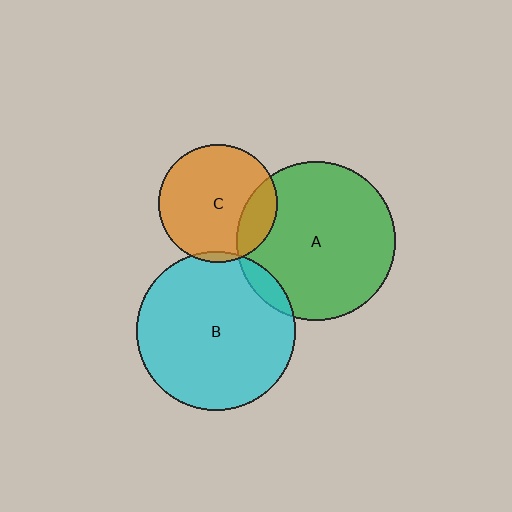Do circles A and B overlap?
Yes.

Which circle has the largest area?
Circle A (green).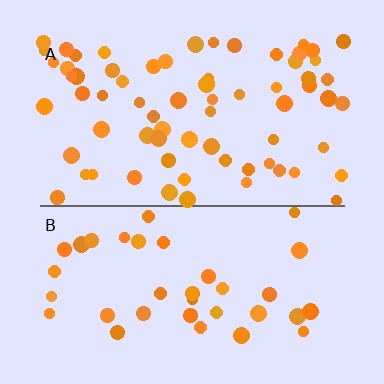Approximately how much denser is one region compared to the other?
Approximately 1.9× — region A over region B.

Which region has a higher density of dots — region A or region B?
A (the top).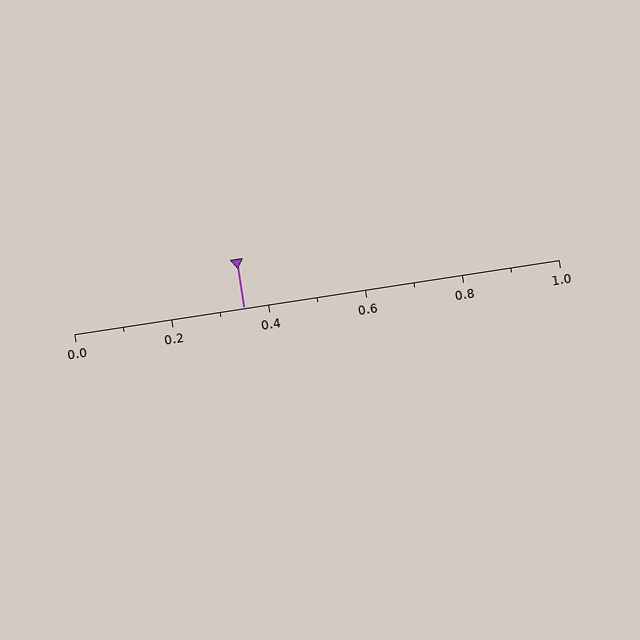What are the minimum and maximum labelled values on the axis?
The axis runs from 0.0 to 1.0.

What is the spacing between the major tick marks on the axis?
The major ticks are spaced 0.2 apart.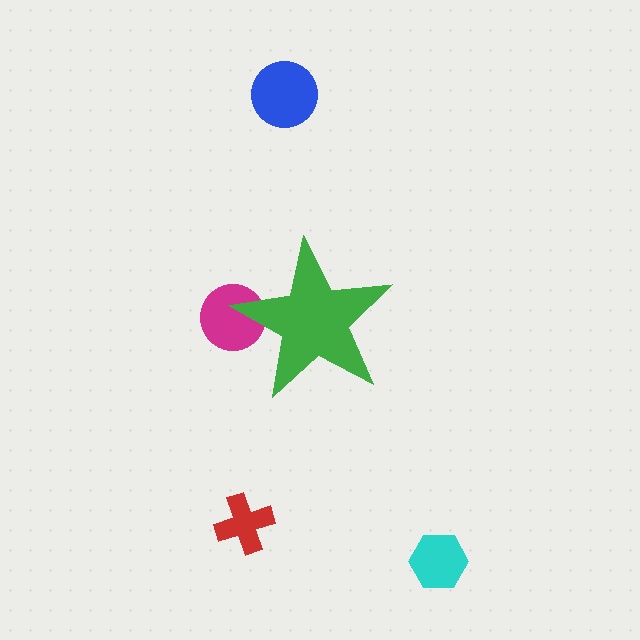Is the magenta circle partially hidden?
Yes, the magenta circle is partially hidden behind the green star.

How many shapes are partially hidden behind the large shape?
1 shape is partially hidden.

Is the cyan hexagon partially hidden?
No, the cyan hexagon is fully visible.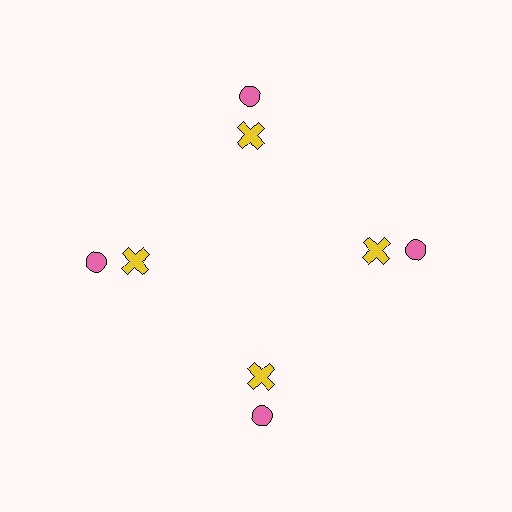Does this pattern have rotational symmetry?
Yes, this pattern has 4-fold rotational symmetry. It looks the same after rotating 90 degrees around the center.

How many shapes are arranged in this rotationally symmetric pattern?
There are 8 shapes, arranged in 4 groups of 2.